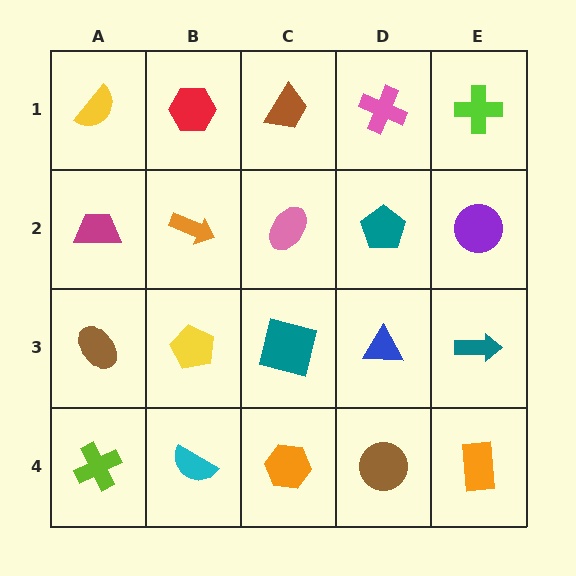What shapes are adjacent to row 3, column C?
A pink ellipse (row 2, column C), an orange hexagon (row 4, column C), a yellow pentagon (row 3, column B), a blue triangle (row 3, column D).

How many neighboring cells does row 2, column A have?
3.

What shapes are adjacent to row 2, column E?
A lime cross (row 1, column E), a teal arrow (row 3, column E), a teal pentagon (row 2, column D).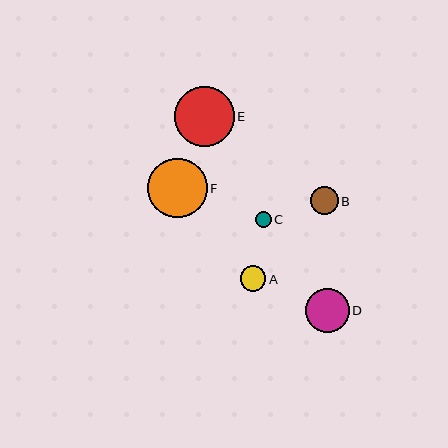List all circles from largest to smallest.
From largest to smallest: E, F, D, B, A, C.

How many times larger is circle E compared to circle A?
Circle E is approximately 2.3 times the size of circle A.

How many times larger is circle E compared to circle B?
Circle E is approximately 2.2 times the size of circle B.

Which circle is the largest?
Circle E is the largest with a size of approximately 60 pixels.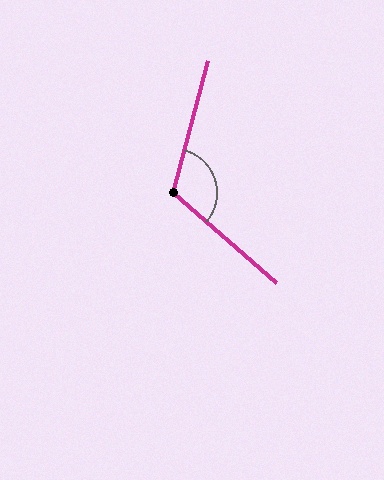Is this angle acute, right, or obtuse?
It is obtuse.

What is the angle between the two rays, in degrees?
Approximately 116 degrees.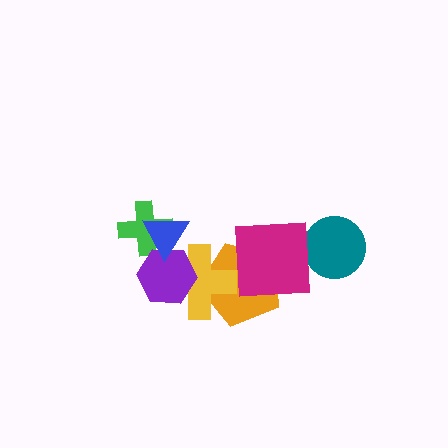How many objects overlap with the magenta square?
3 objects overlap with the magenta square.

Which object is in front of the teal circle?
The magenta square is in front of the teal circle.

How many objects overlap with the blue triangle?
2 objects overlap with the blue triangle.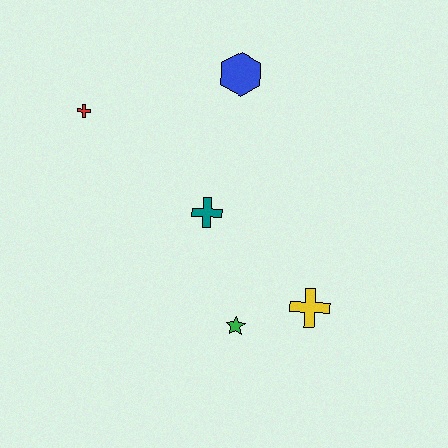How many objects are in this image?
There are 5 objects.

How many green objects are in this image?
There is 1 green object.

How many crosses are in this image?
There are 3 crosses.